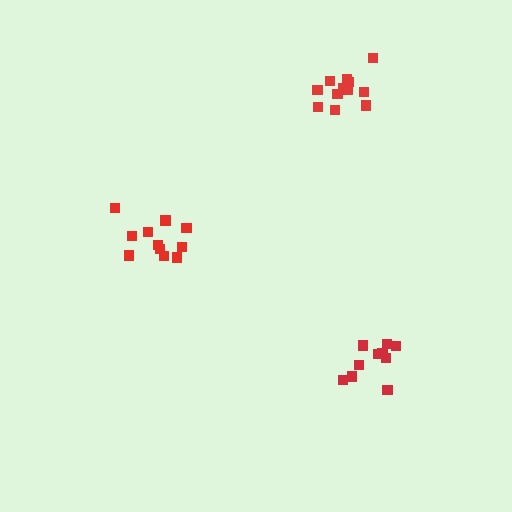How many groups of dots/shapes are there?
There are 3 groups.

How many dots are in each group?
Group 1: 13 dots, Group 2: 11 dots, Group 3: 10 dots (34 total).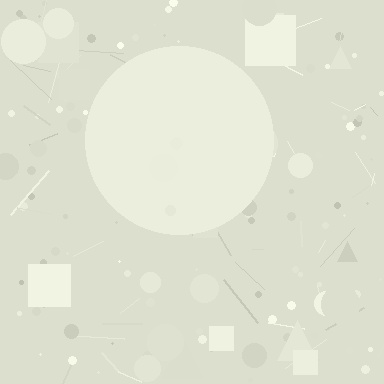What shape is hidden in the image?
A circle is hidden in the image.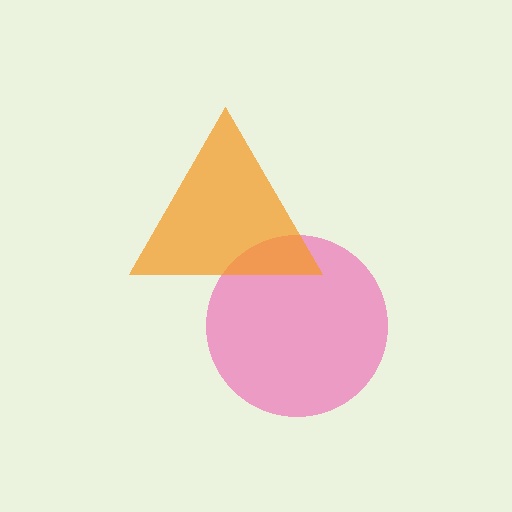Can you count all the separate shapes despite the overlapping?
Yes, there are 2 separate shapes.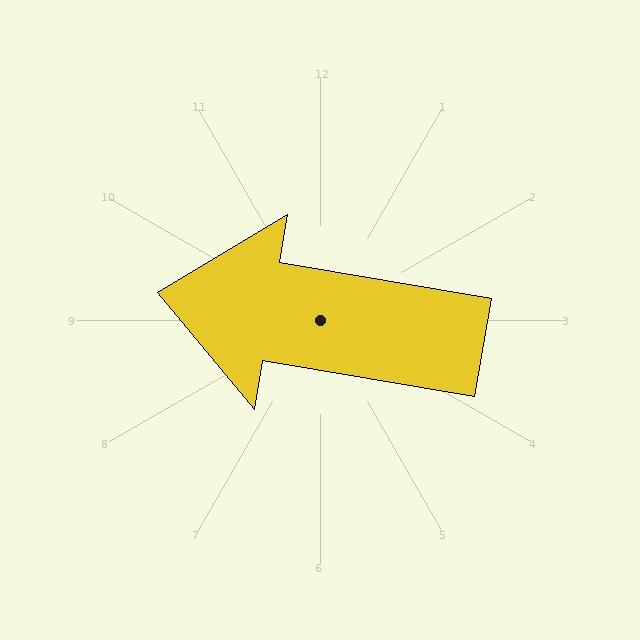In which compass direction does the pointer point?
West.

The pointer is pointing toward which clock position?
Roughly 9 o'clock.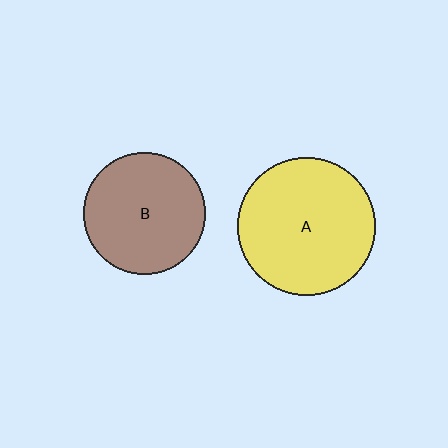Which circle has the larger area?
Circle A (yellow).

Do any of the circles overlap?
No, none of the circles overlap.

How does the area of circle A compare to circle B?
Approximately 1.3 times.